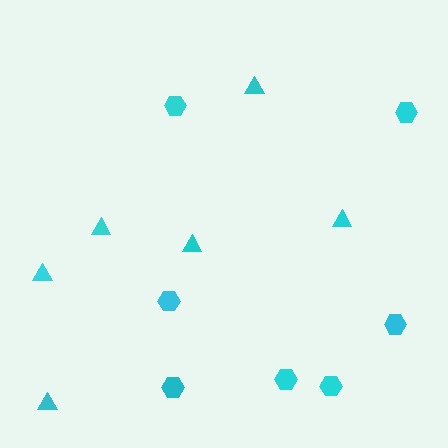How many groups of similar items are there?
There are 2 groups: one group of triangles (6) and one group of hexagons (7).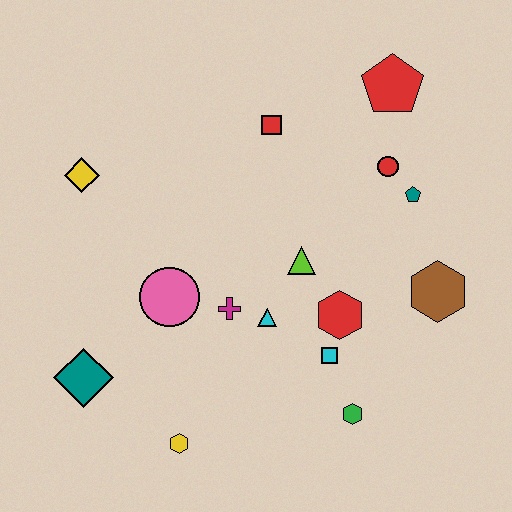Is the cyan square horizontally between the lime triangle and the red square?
No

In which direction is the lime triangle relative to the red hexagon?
The lime triangle is above the red hexagon.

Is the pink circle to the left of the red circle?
Yes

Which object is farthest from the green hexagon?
The yellow diamond is farthest from the green hexagon.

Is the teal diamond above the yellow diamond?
No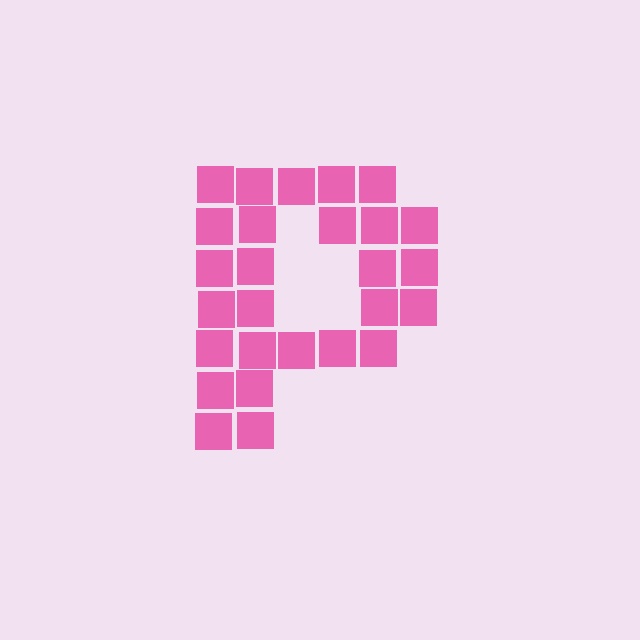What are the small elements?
The small elements are squares.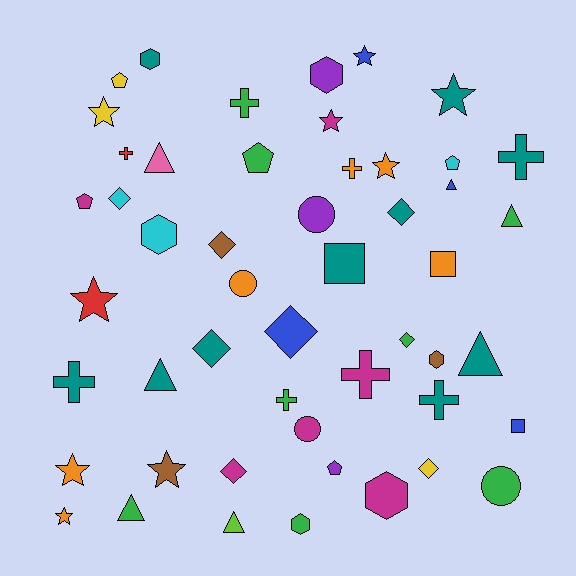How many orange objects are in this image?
There are 6 orange objects.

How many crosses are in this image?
There are 8 crosses.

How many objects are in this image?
There are 50 objects.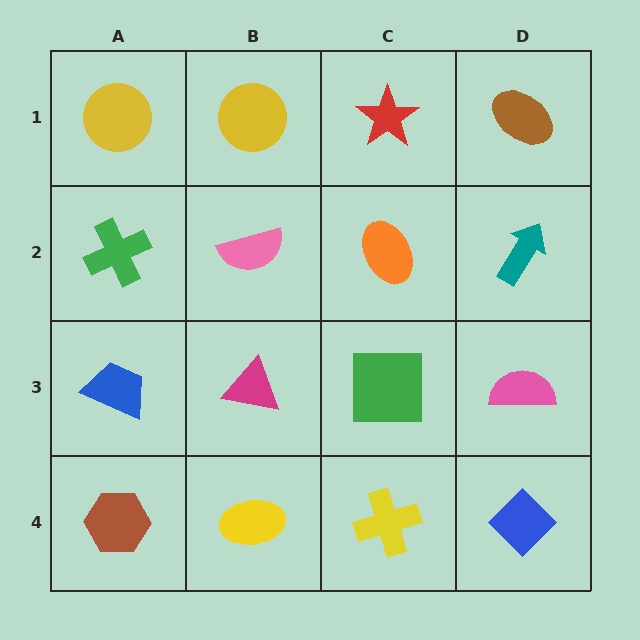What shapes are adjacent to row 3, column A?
A green cross (row 2, column A), a brown hexagon (row 4, column A), a magenta triangle (row 3, column B).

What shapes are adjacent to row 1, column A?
A green cross (row 2, column A), a yellow circle (row 1, column B).